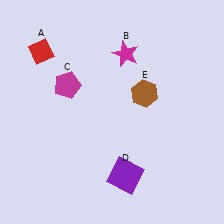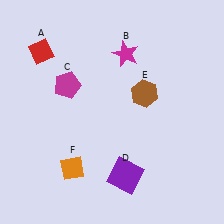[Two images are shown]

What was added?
An orange diamond (F) was added in Image 2.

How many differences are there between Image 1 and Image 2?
There is 1 difference between the two images.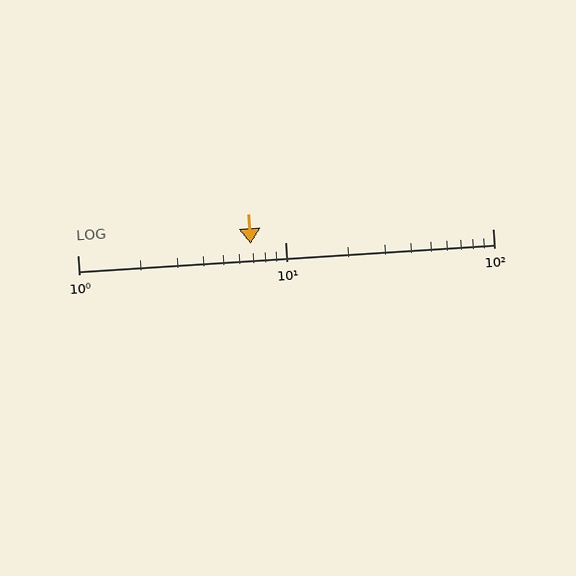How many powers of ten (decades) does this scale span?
The scale spans 2 decades, from 1 to 100.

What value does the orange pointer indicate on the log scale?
The pointer indicates approximately 6.8.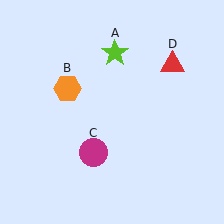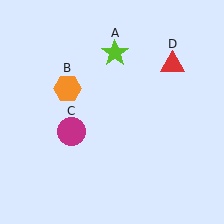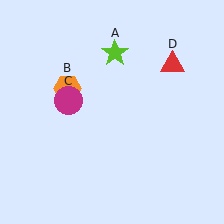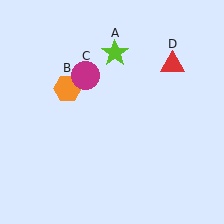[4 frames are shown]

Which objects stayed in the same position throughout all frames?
Lime star (object A) and orange hexagon (object B) and red triangle (object D) remained stationary.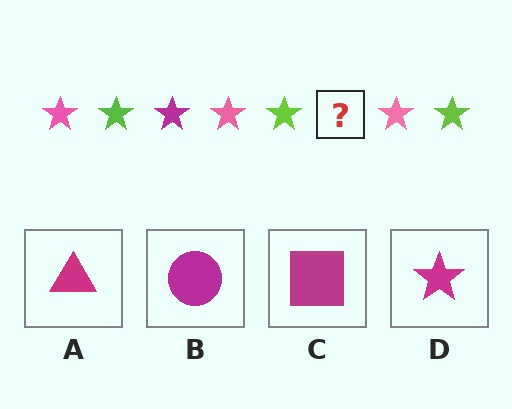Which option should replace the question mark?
Option D.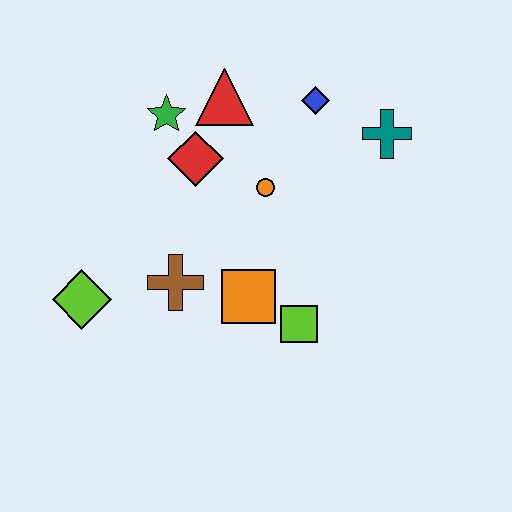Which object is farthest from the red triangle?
The lime diamond is farthest from the red triangle.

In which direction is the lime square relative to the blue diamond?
The lime square is below the blue diamond.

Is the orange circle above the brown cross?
Yes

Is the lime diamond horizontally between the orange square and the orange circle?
No